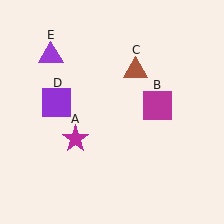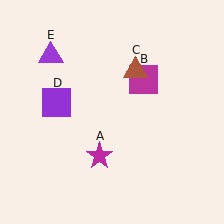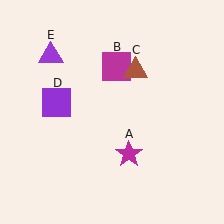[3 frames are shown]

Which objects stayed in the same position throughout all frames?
Brown triangle (object C) and purple square (object D) and purple triangle (object E) remained stationary.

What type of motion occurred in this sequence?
The magenta star (object A), magenta square (object B) rotated counterclockwise around the center of the scene.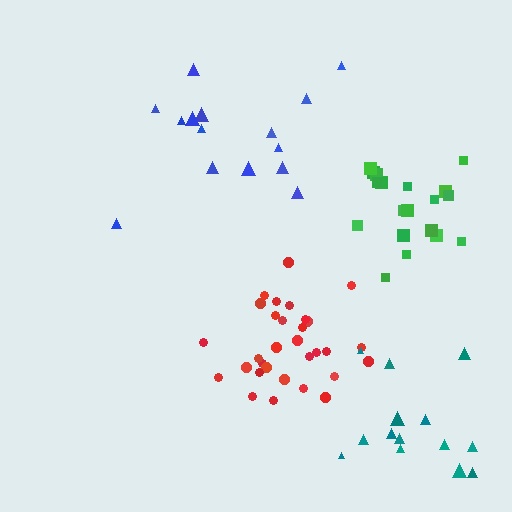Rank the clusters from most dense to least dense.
green, red, teal, blue.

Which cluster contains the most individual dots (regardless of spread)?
Red (31).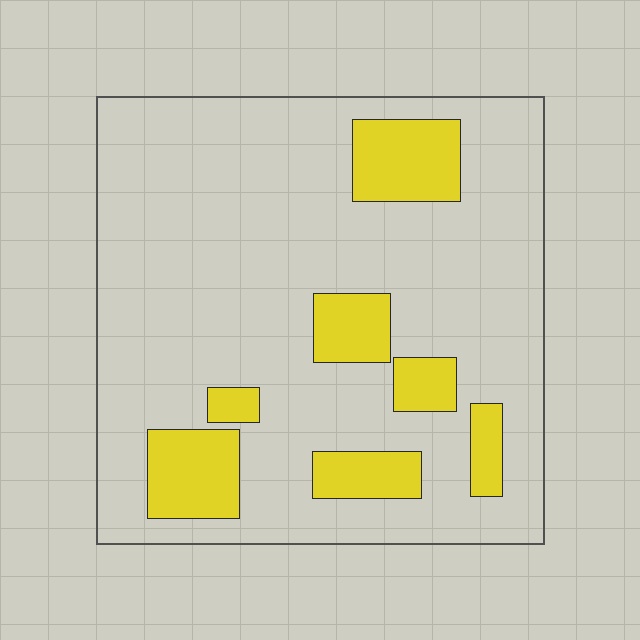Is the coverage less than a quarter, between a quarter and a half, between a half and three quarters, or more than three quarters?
Less than a quarter.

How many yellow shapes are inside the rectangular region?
7.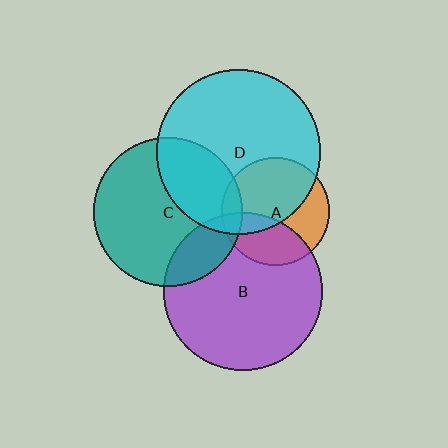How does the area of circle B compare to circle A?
Approximately 2.1 times.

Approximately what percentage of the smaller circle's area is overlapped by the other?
Approximately 35%.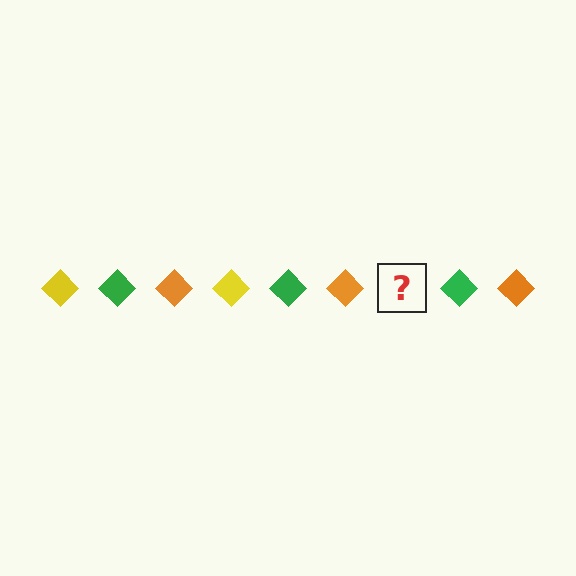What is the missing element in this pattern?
The missing element is a yellow diamond.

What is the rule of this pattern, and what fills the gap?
The rule is that the pattern cycles through yellow, green, orange diamonds. The gap should be filled with a yellow diamond.